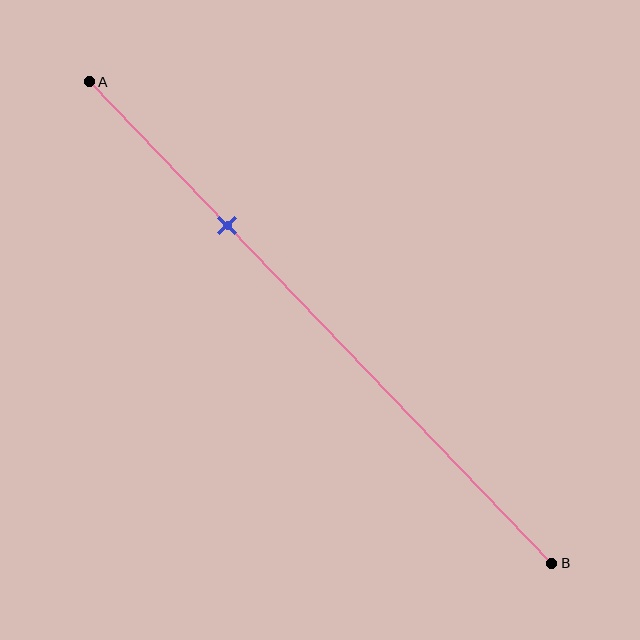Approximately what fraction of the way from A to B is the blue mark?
The blue mark is approximately 30% of the way from A to B.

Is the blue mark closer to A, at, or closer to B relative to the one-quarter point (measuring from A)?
The blue mark is closer to point B than the one-quarter point of segment AB.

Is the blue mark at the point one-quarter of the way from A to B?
No, the mark is at about 30% from A, not at the 25% one-quarter point.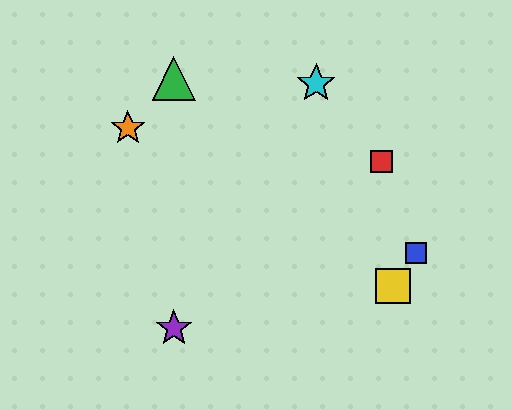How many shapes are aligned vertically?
2 shapes (the green triangle, the purple star) are aligned vertically.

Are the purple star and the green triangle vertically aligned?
Yes, both are at x≈174.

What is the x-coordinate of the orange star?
The orange star is at x≈128.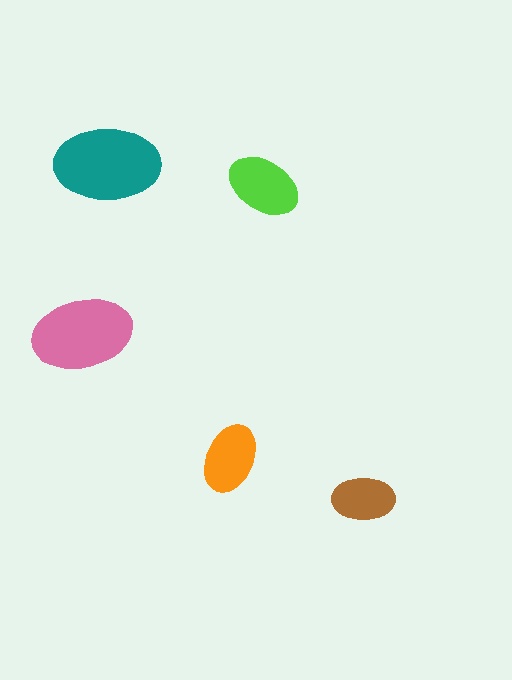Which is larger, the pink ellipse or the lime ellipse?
The pink one.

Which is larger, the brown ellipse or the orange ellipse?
The orange one.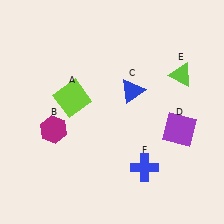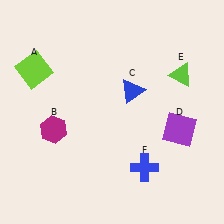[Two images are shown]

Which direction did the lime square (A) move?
The lime square (A) moved left.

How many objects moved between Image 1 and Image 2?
1 object moved between the two images.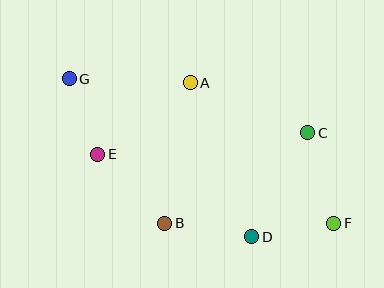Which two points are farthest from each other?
Points F and G are farthest from each other.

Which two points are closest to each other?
Points E and G are closest to each other.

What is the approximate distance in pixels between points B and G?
The distance between B and G is approximately 173 pixels.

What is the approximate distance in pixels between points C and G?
The distance between C and G is approximately 245 pixels.